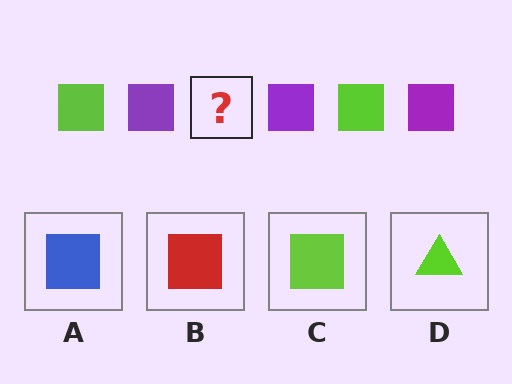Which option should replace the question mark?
Option C.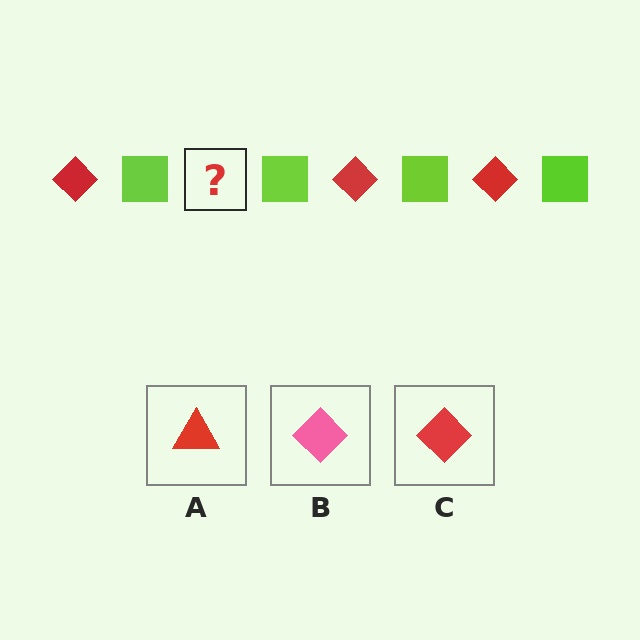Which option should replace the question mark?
Option C.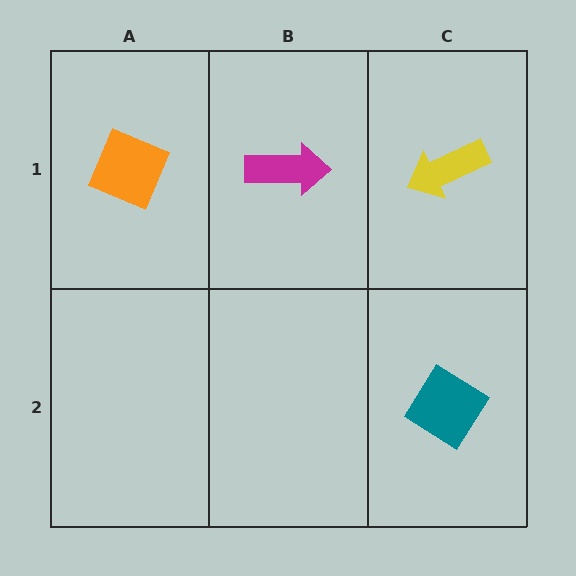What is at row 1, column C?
A yellow arrow.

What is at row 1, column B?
A magenta arrow.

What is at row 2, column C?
A teal diamond.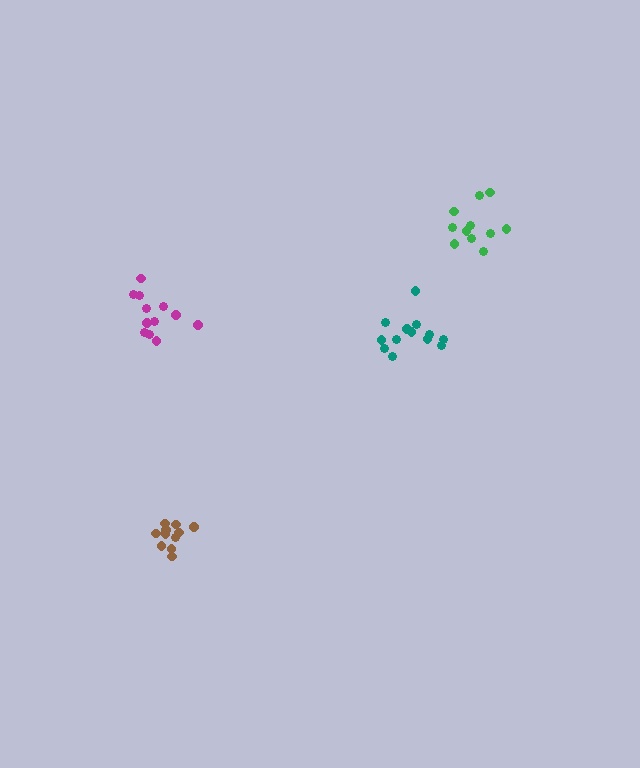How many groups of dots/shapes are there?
There are 4 groups.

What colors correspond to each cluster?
The clusters are colored: teal, brown, green, magenta.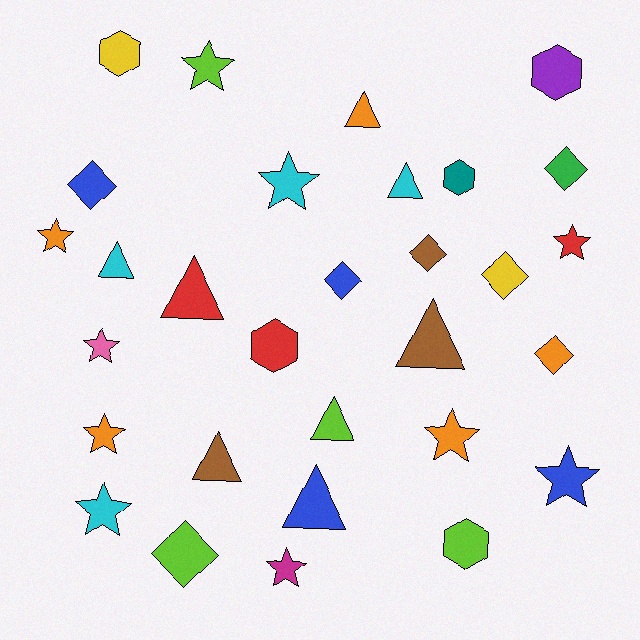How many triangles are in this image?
There are 8 triangles.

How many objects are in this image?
There are 30 objects.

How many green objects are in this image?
There is 1 green object.